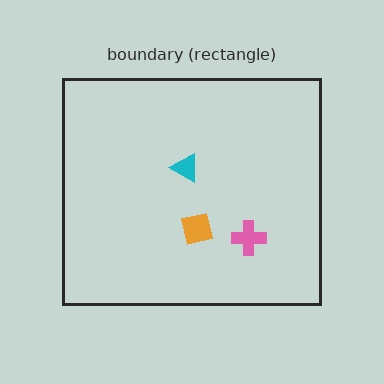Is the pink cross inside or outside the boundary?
Inside.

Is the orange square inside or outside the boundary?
Inside.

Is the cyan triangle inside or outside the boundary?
Inside.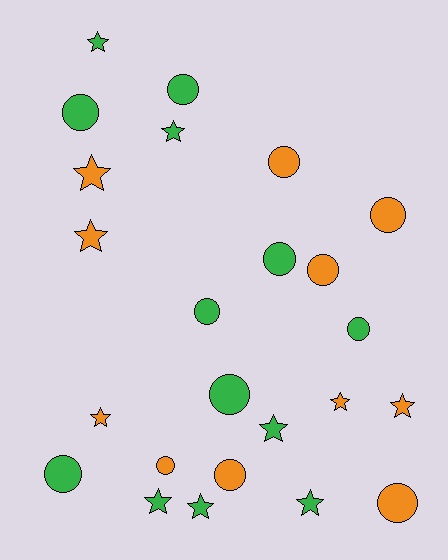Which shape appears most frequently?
Circle, with 13 objects.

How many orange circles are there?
There are 6 orange circles.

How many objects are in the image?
There are 24 objects.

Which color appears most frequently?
Green, with 13 objects.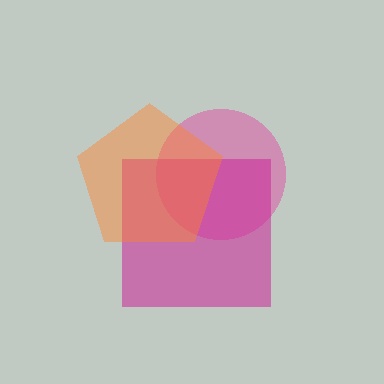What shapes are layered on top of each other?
The layered shapes are: a pink circle, a magenta square, an orange pentagon.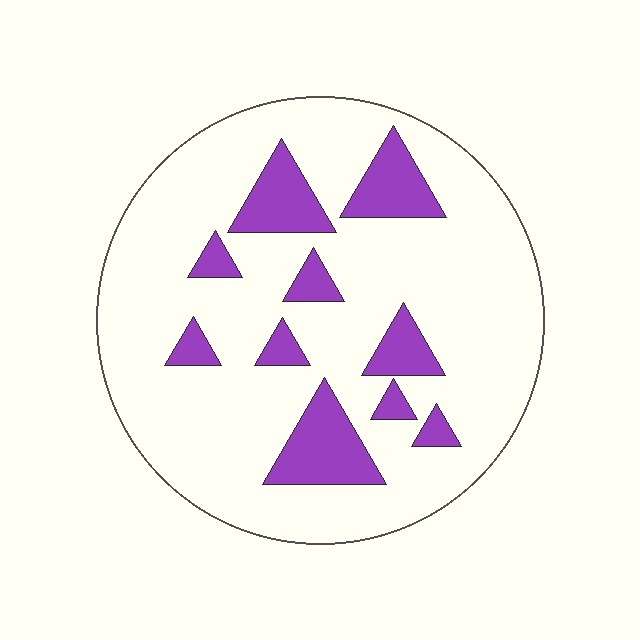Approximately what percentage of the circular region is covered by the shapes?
Approximately 20%.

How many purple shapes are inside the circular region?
10.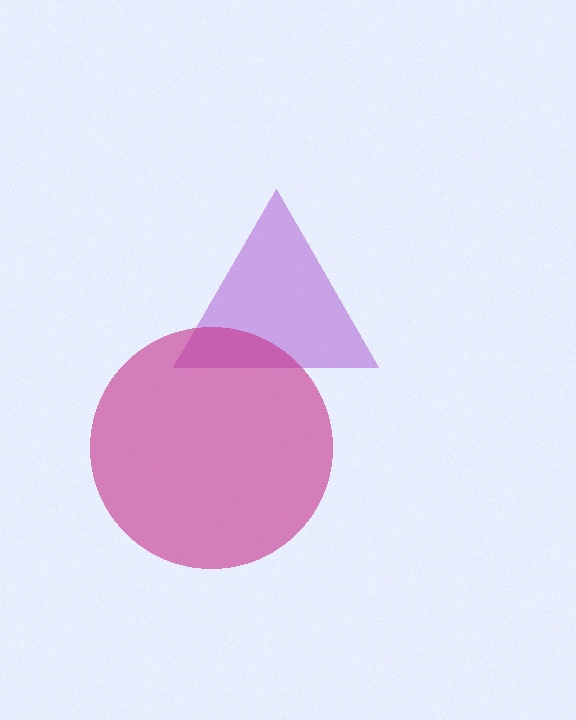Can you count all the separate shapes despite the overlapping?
Yes, there are 2 separate shapes.